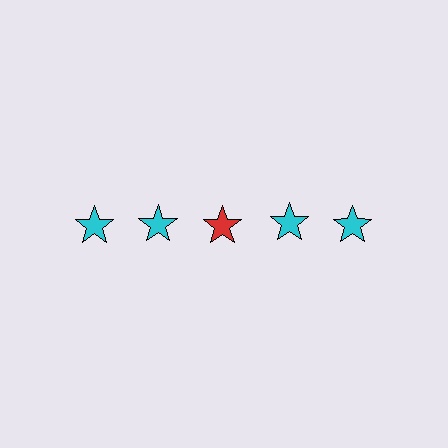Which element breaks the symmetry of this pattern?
The red star in the top row, center column breaks the symmetry. All other shapes are cyan stars.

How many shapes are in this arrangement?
There are 5 shapes arranged in a grid pattern.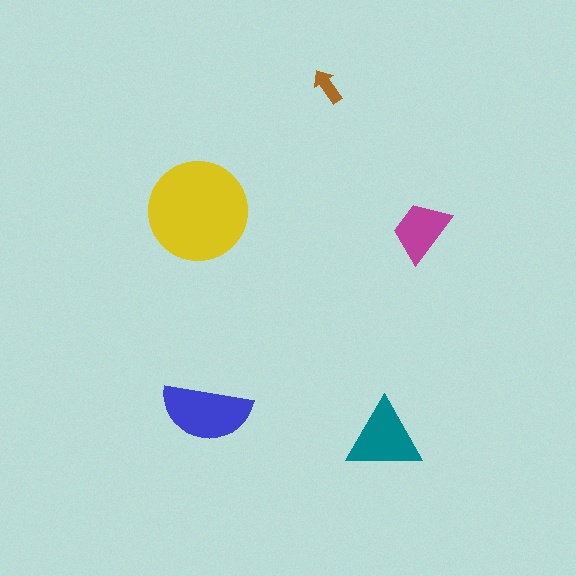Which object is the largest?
The yellow circle.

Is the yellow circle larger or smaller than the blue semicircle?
Larger.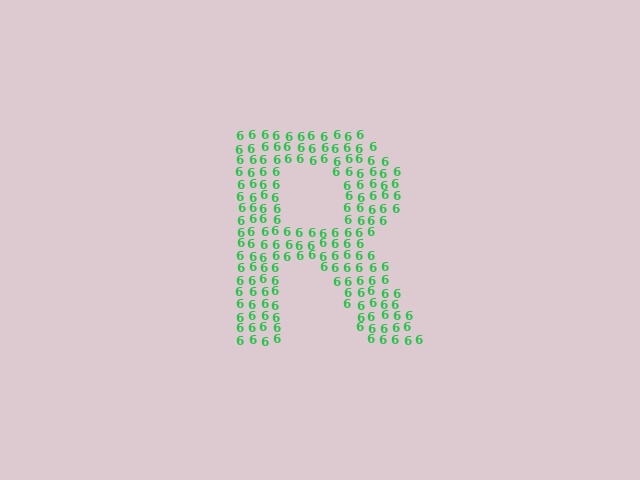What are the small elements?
The small elements are digit 6's.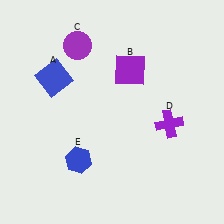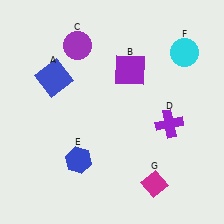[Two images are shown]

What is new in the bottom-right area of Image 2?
A magenta diamond (G) was added in the bottom-right area of Image 2.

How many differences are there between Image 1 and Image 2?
There are 2 differences between the two images.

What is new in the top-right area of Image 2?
A cyan circle (F) was added in the top-right area of Image 2.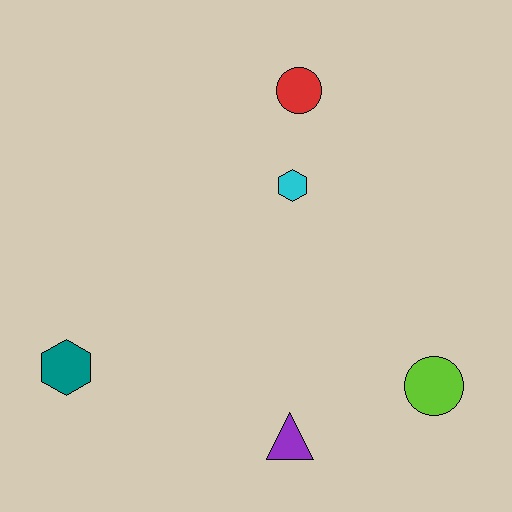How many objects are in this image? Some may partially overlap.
There are 5 objects.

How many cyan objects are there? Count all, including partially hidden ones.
There is 1 cyan object.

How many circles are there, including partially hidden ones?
There are 2 circles.